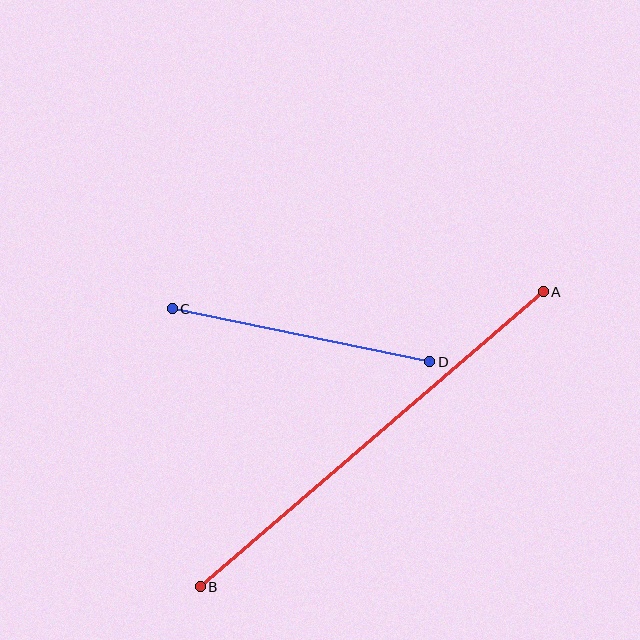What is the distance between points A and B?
The distance is approximately 452 pixels.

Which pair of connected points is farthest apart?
Points A and B are farthest apart.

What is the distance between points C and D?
The distance is approximately 263 pixels.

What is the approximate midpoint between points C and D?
The midpoint is at approximately (301, 335) pixels.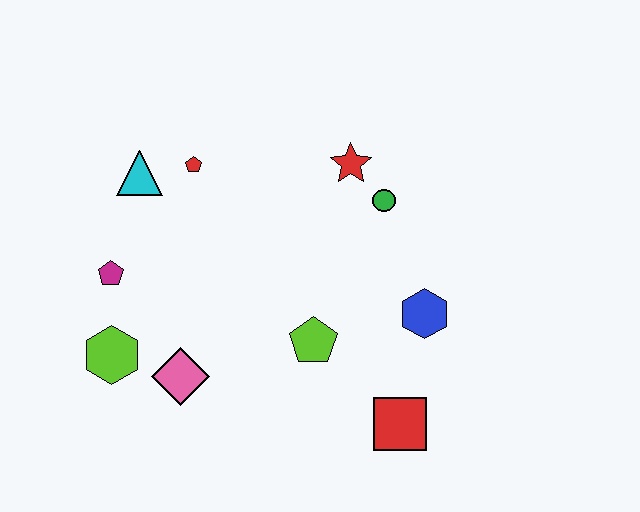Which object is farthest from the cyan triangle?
The red square is farthest from the cyan triangle.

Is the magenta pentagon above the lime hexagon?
Yes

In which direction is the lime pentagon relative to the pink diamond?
The lime pentagon is to the right of the pink diamond.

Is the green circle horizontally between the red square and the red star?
Yes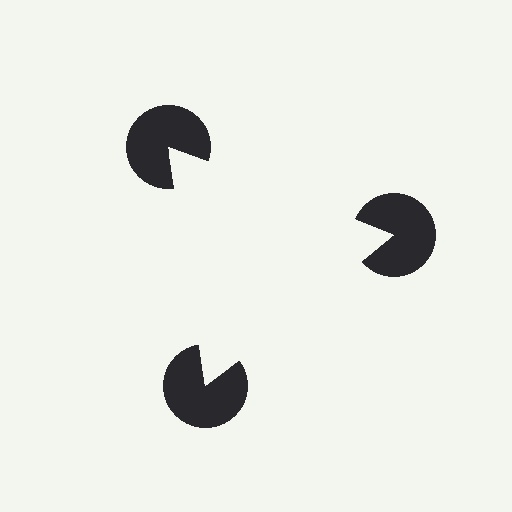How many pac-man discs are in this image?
There are 3 — one at each vertex of the illusory triangle.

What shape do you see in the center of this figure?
An illusory triangle — its edges are inferred from the aligned wedge cuts in the pac-man discs, not physically drawn.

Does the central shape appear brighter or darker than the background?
It typically appears slightly brighter than the background, even though no actual brightness change is drawn.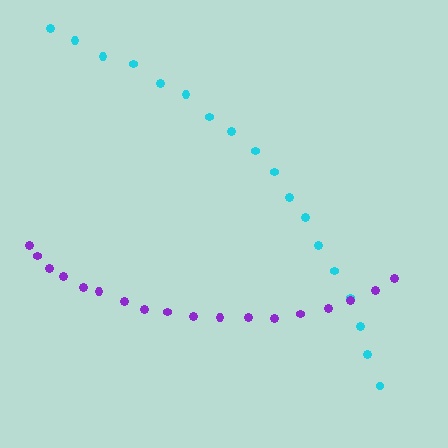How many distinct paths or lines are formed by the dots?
There are 2 distinct paths.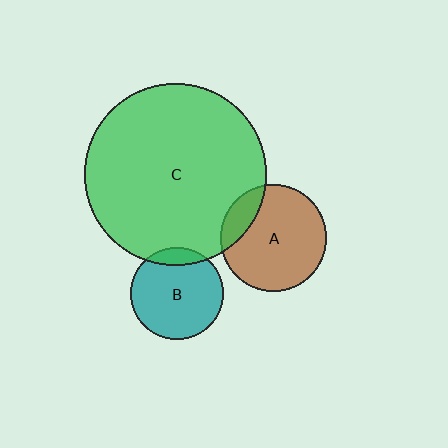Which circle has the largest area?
Circle C (green).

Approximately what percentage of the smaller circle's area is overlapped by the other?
Approximately 15%.